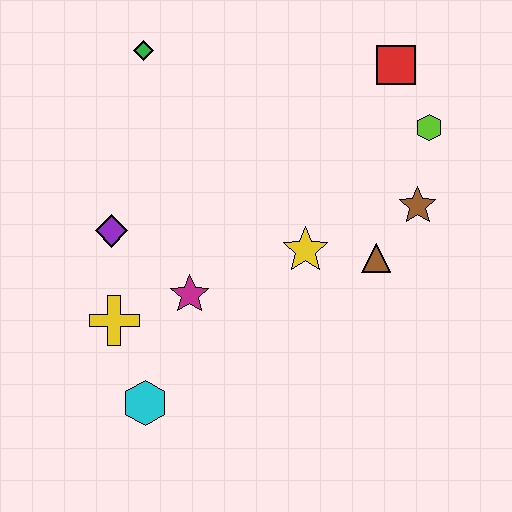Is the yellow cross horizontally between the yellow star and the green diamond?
No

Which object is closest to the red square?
The lime hexagon is closest to the red square.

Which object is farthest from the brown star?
The cyan hexagon is farthest from the brown star.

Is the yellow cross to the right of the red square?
No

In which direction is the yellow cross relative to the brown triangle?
The yellow cross is to the left of the brown triangle.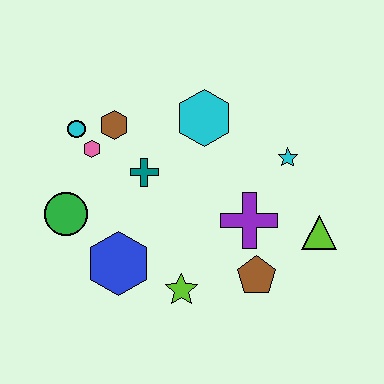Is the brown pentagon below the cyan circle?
Yes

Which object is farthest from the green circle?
The lime triangle is farthest from the green circle.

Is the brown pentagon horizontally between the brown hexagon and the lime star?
No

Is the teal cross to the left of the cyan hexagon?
Yes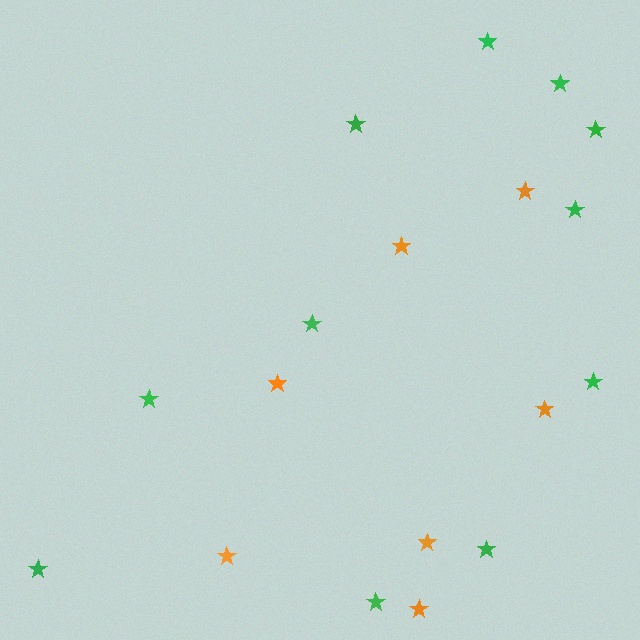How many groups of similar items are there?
There are 2 groups: one group of orange stars (7) and one group of green stars (11).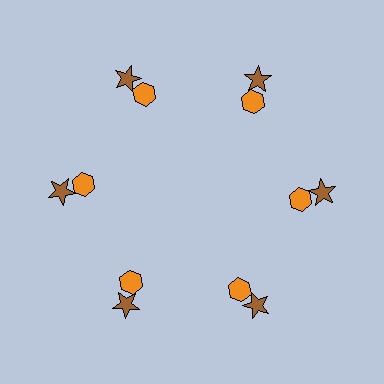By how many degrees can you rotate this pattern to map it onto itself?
The pattern maps onto itself every 60 degrees of rotation.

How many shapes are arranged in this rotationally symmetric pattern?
There are 12 shapes, arranged in 6 groups of 2.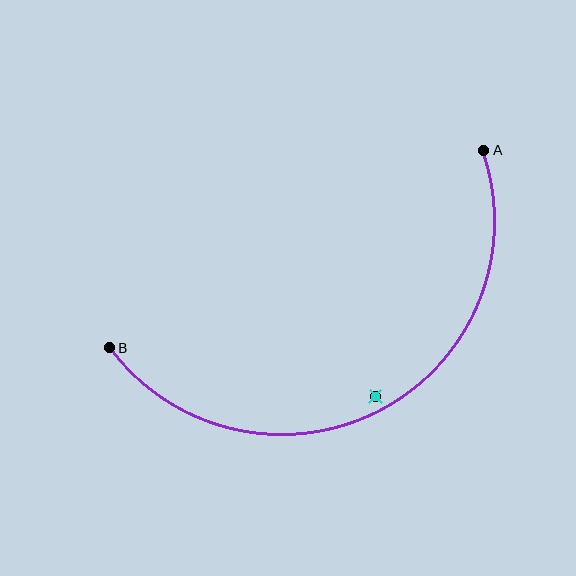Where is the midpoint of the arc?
The arc midpoint is the point on the curve farthest from the straight line joining A and B. It sits below that line.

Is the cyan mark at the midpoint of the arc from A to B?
No — the cyan mark does not lie on the arc at all. It sits slightly inside the curve.